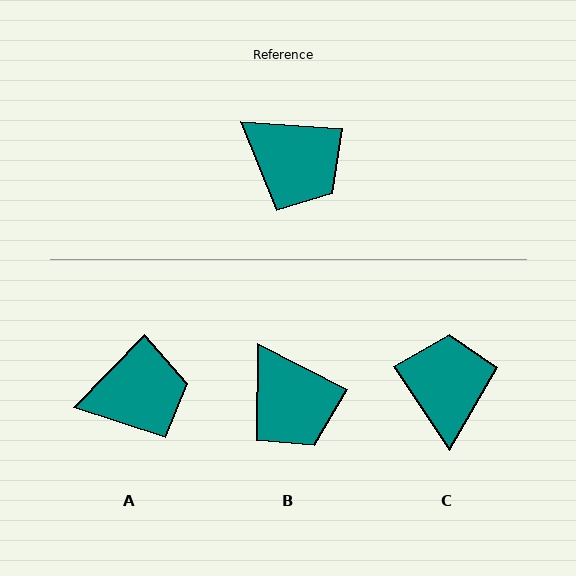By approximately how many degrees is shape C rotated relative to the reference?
Approximately 128 degrees counter-clockwise.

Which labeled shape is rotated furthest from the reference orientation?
C, about 128 degrees away.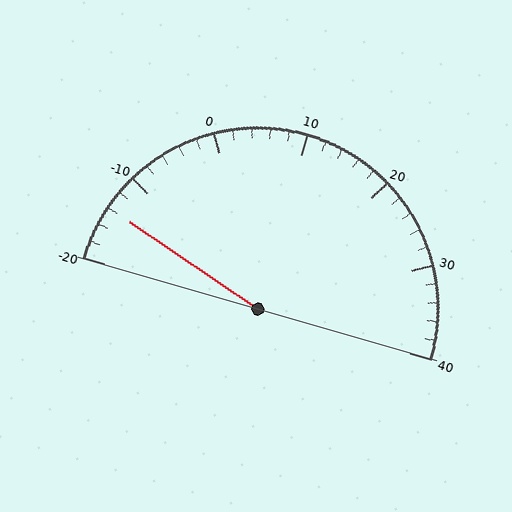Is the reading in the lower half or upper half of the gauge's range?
The reading is in the lower half of the range (-20 to 40).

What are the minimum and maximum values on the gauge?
The gauge ranges from -20 to 40.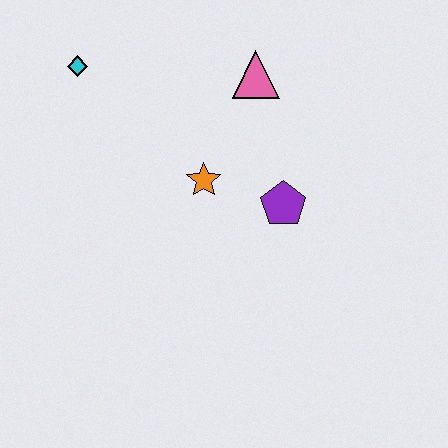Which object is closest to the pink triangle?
The orange star is closest to the pink triangle.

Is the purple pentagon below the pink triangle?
Yes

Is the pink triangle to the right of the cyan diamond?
Yes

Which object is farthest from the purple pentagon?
The cyan diamond is farthest from the purple pentagon.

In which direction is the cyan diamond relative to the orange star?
The cyan diamond is to the left of the orange star.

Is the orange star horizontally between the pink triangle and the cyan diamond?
Yes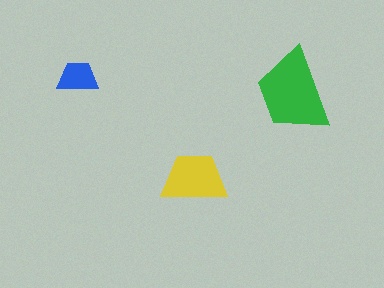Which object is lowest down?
The yellow trapezoid is bottommost.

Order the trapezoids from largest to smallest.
the green one, the yellow one, the blue one.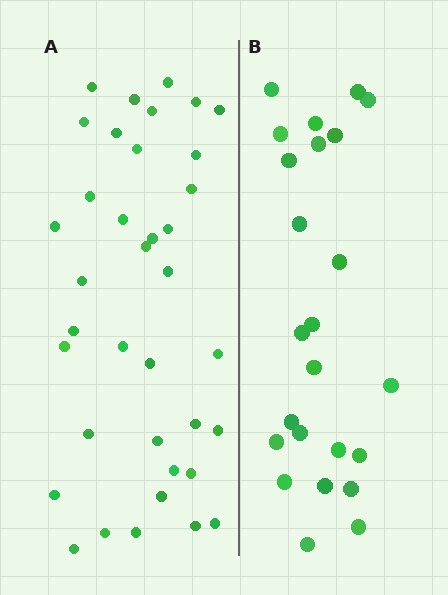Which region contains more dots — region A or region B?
Region A (the left region) has more dots.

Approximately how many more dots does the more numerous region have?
Region A has approximately 15 more dots than region B.